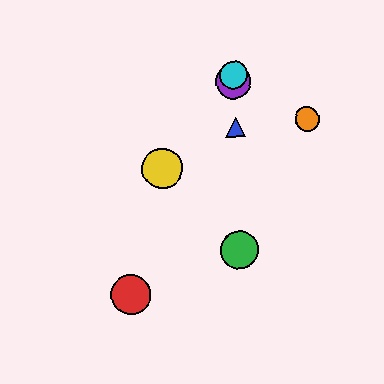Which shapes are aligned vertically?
The blue triangle, the green circle, the purple circle, the cyan circle are aligned vertically.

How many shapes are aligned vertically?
4 shapes (the blue triangle, the green circle, the purple circle, the cyan circle) are aligned vertically.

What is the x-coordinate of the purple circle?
The purple circle is at x≈234.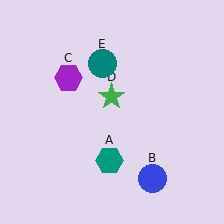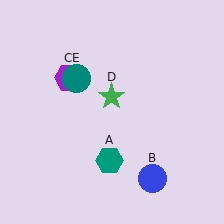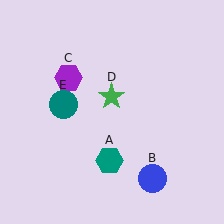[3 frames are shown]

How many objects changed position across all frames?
1 object changed position: teal circle (object E).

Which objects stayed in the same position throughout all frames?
Teal hexagon (object A) and blue circle (object B) and purple hexagon (object C) and green star (object D) remained stationary.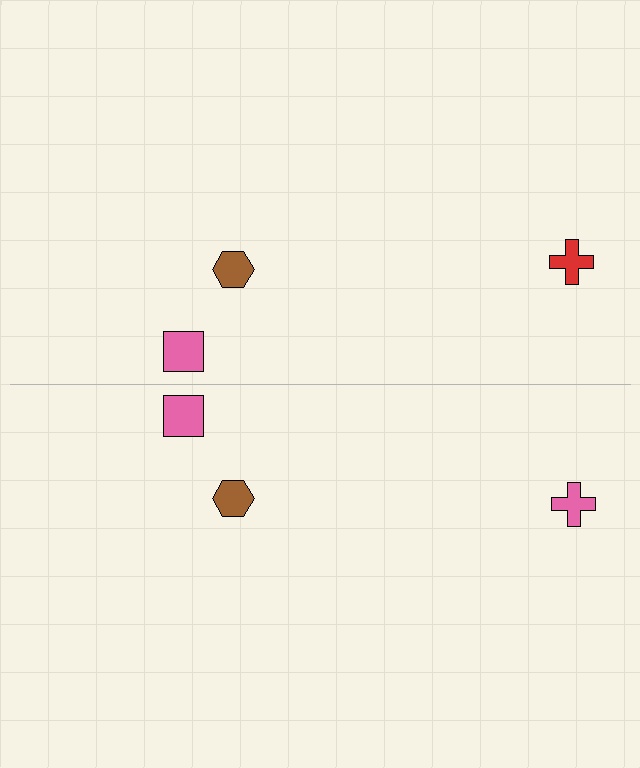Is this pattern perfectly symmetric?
No, the pattern is not perfectly symmetric. The pink cross on the bottom side breaks the symmetry — its mirror counterpart is red.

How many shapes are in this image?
There are 6 shapes in this image.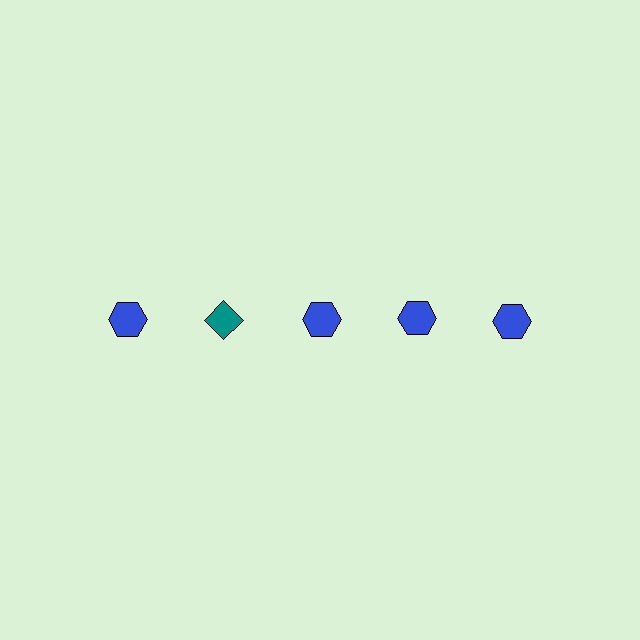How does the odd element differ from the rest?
It differs in both color (teal instead of blue) and shape (diamond instead of hexagon).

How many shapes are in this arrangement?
There are 5 shapes arranged in a grid pattern.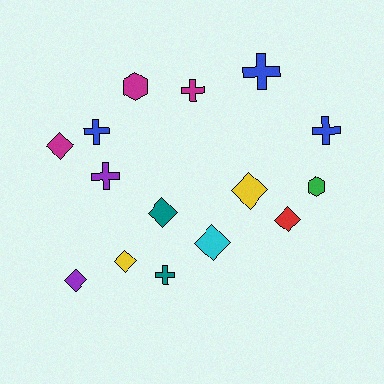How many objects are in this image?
There are 15 objects.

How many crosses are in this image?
There are 6 crosses.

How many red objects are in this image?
There is 1 red object.